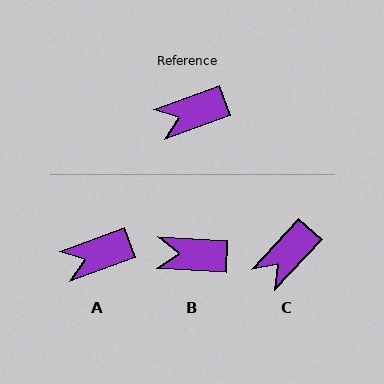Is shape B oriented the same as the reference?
No, it is off by about 23 degrees.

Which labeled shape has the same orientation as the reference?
A.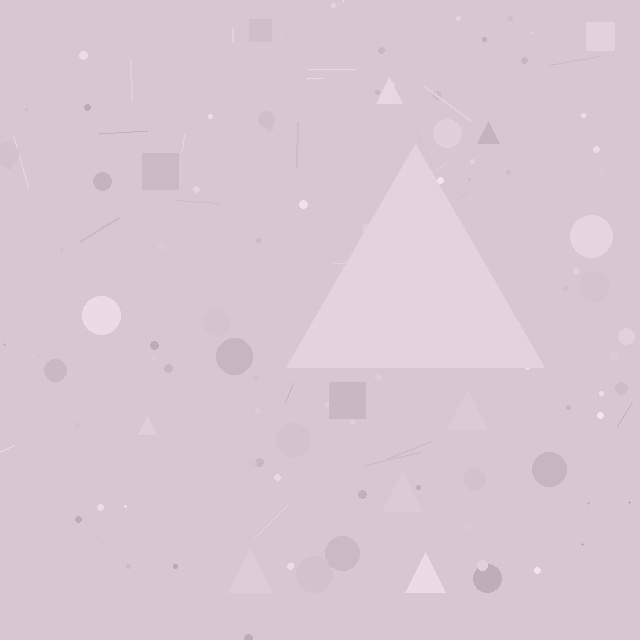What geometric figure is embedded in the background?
A triangle is embedded in the background.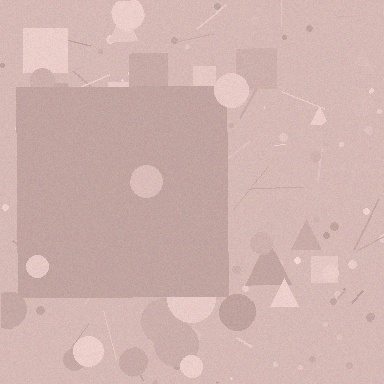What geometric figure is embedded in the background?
A square is embedded in the background.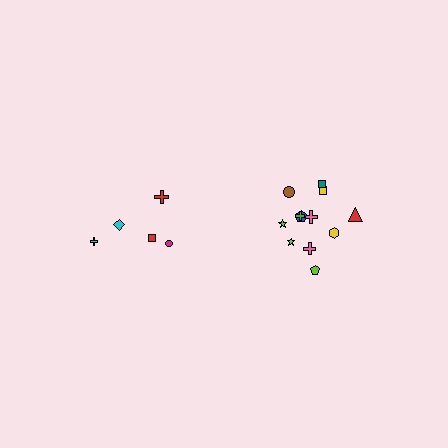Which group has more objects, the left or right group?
The right group.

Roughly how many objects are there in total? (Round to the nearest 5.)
Roughly 15 objects in total.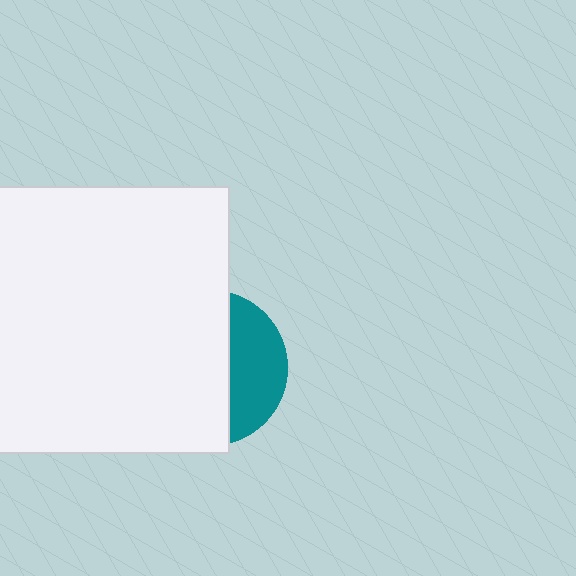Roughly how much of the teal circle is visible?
A small part of it is visible (roughly 34%).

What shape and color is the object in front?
The object in front is a white rectangle.